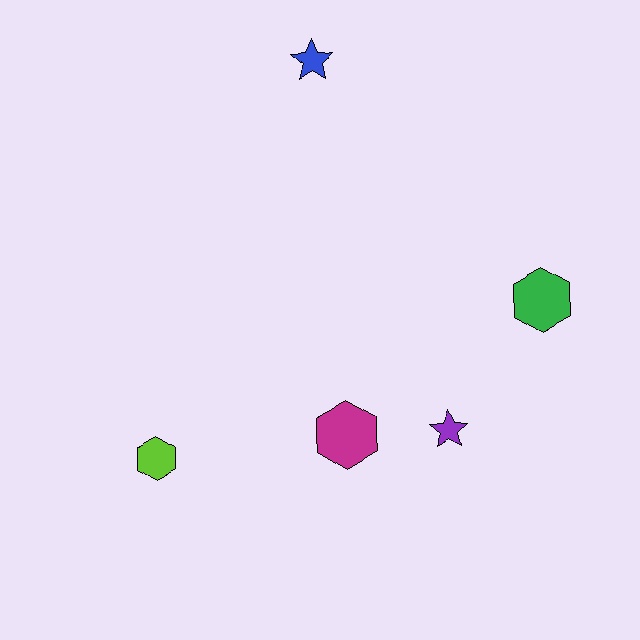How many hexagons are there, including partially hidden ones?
There are 3 hexagons.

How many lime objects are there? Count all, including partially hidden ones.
There is 1 lime object.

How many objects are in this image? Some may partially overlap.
There are 5 objects.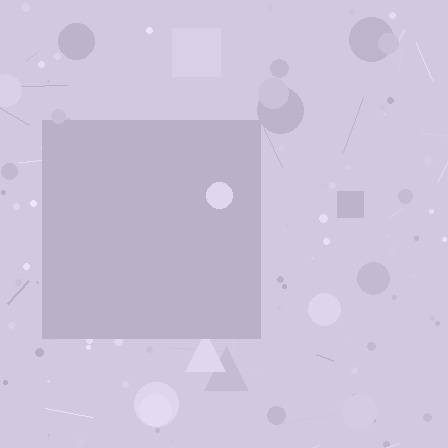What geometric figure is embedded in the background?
A square is embedded in the background.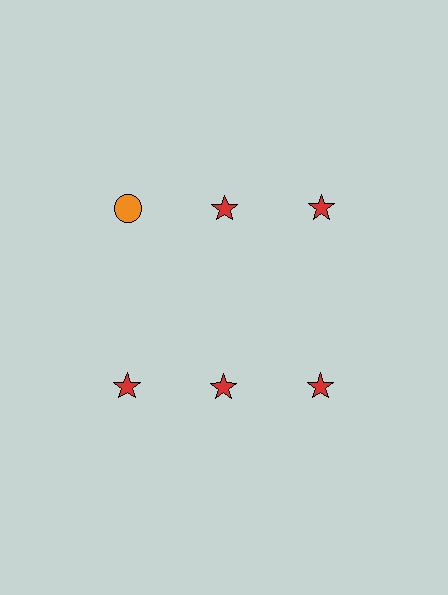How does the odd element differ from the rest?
It differs in both color (orange instead of red) and shape (circle instead of star).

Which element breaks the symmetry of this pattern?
The orange circle in the top row, leftmost column breaks the symmetry. All other shapes are red stars.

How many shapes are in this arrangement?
There are 6 shapes arranged in a grid pattern.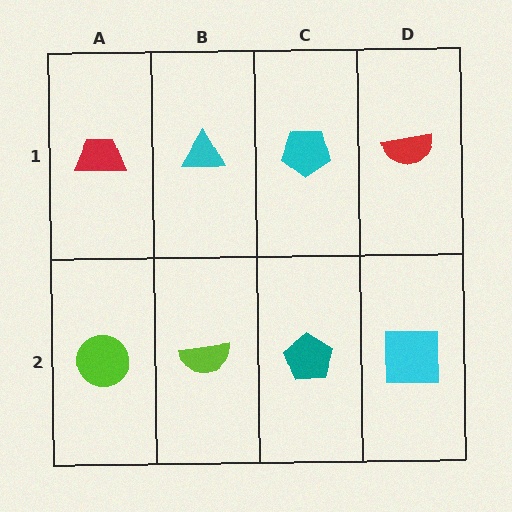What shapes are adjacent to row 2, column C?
A cyan pentagon (row 1, column C), a lime semicircle (row 2, column B), a cyan square (row 2, column D).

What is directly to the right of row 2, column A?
A lime semicircle.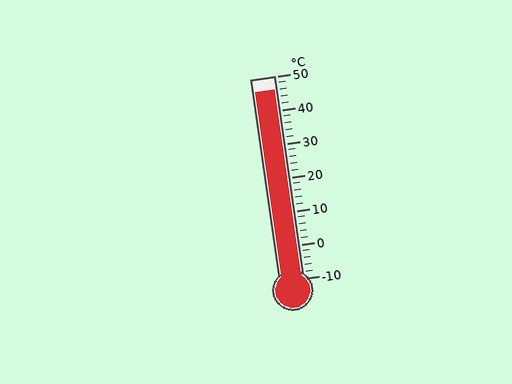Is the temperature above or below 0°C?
The temperature is above 0°C.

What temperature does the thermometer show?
The thermometer shows approximately 46°C.